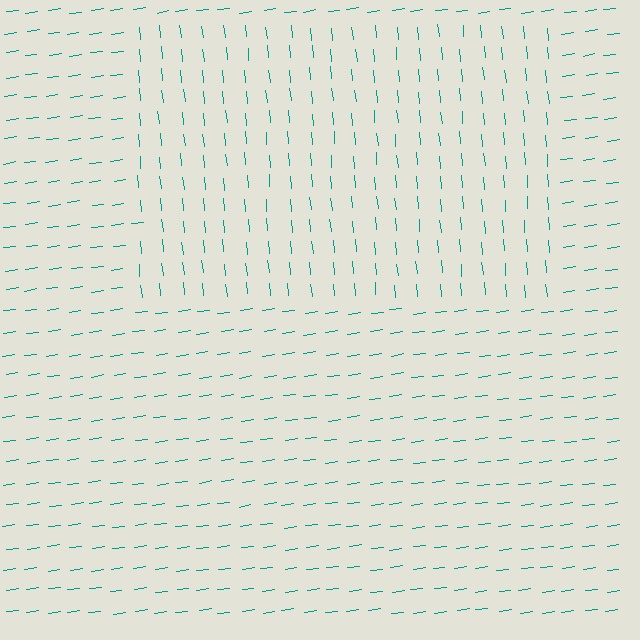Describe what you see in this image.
The image is filled with small teal line segments. A rectangle region in the image has lines oriented differently from the surrounding lines, creating a visible texture boundary.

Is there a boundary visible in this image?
Yes, there is a texture boundary formed by a change in line orientation.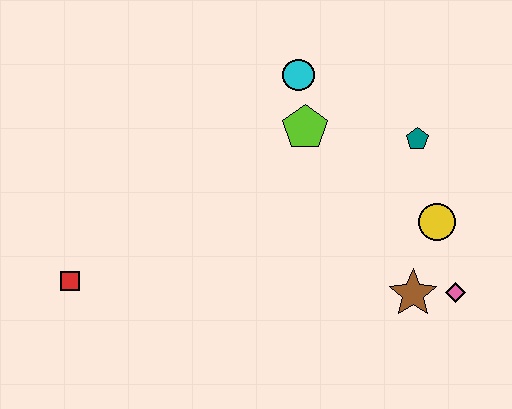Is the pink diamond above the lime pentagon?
No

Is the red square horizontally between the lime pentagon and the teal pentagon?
No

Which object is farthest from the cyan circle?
The red square is farthest from the cyan circle.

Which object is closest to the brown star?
The pink diamond is closest to the brown star.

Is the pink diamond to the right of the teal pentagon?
Yes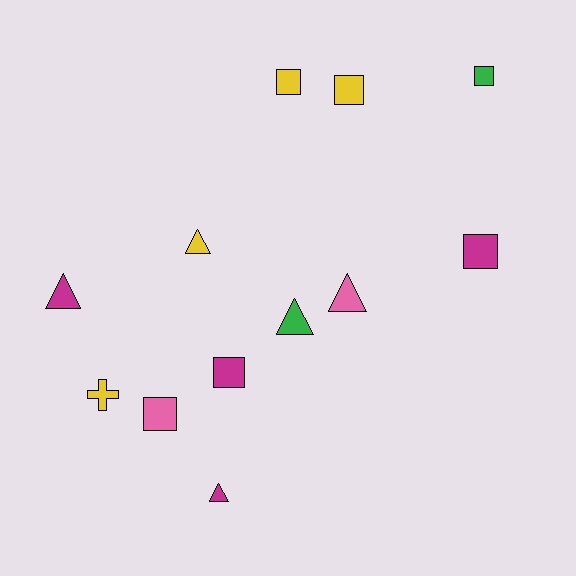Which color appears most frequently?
Yellow, with 4 objects.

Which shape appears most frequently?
Square, with 6 objects.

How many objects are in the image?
There are 12 objects.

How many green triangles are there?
There is 1 green triangle.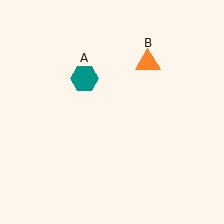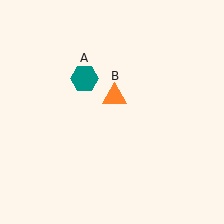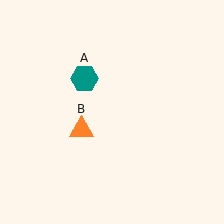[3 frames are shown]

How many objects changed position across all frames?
1 object changed position: orange triangle (object B).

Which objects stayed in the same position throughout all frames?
Teal hexagon (object A) remained stationary.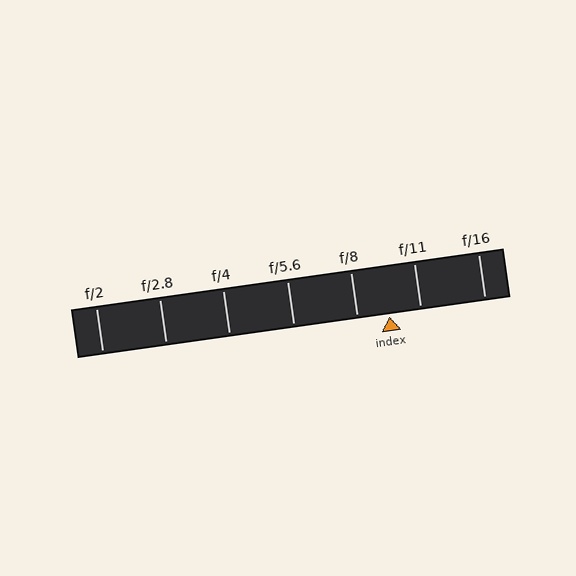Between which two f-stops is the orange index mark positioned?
The index mark is between f/8 and f/11.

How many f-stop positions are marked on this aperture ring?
There are 7 f-stop positions marked.